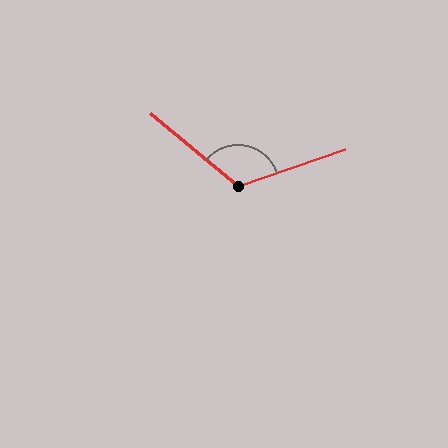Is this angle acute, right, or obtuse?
It is obtuse.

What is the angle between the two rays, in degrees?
Approximately 122 degrees.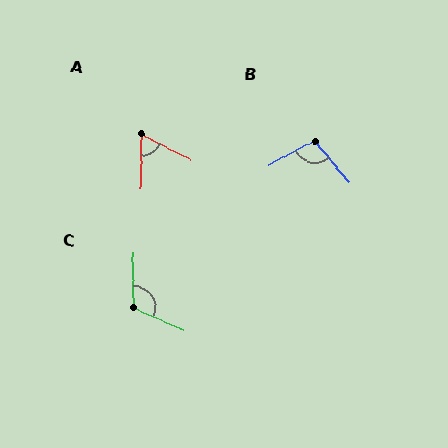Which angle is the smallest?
A, at approximately 63 degrees.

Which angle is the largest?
C, at approximately 114 degrees.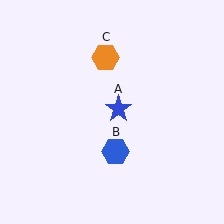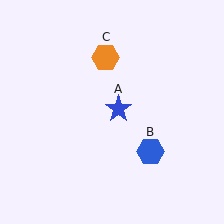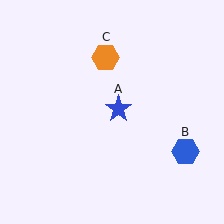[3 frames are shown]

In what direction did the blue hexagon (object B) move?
The blue hexagon (object B) moved right.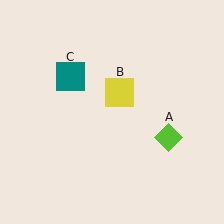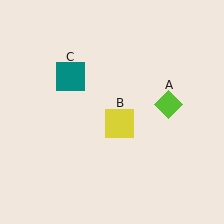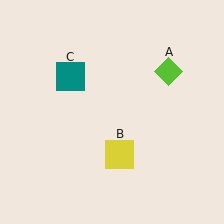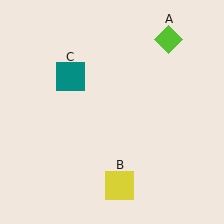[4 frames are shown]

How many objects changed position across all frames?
2 objects changed position: lime diamond (object A), yellow square (object B).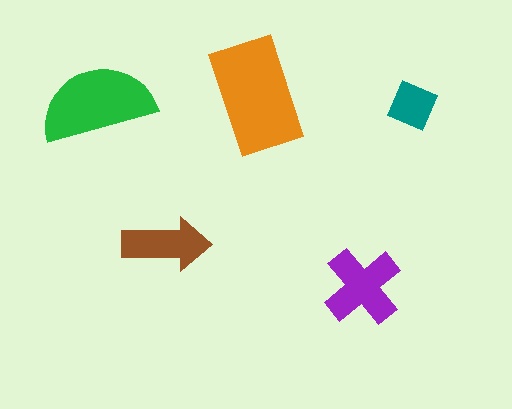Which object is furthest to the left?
The green semicircle is leftmost.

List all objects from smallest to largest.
The teal square, the brown arrow, the purple cross, the green semicircle, the orange rectangle.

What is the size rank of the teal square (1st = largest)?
5th.